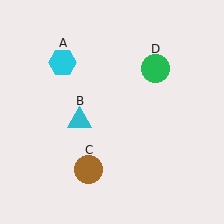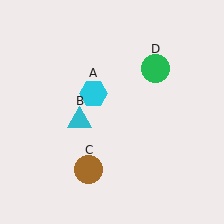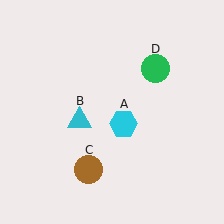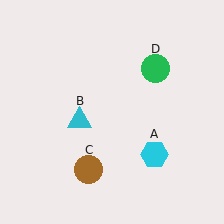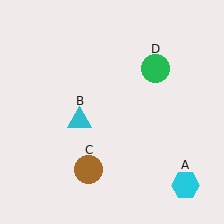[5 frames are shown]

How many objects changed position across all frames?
1 object changed position: cyan hexagon (object A).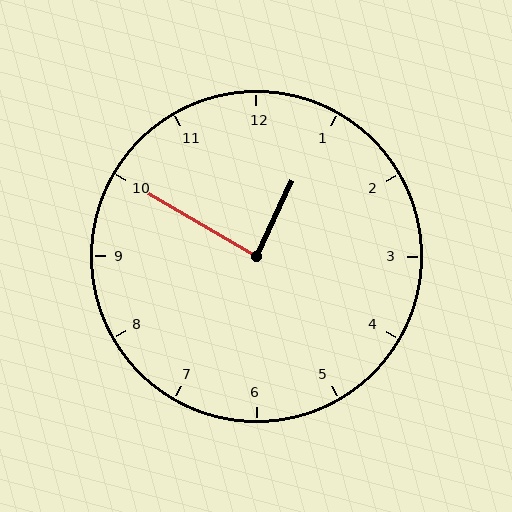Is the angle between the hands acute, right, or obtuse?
It is right.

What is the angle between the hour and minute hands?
Approximately 85 degrees.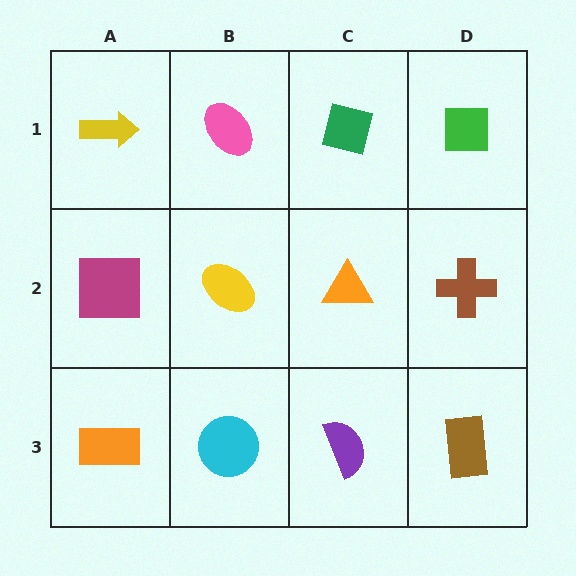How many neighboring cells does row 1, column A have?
2.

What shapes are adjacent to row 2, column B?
A pink ellipse (row 1, column B), a cyan circle (row 3, column B), a magenta square (row 2, column A), an orange triangle (row 2, column C).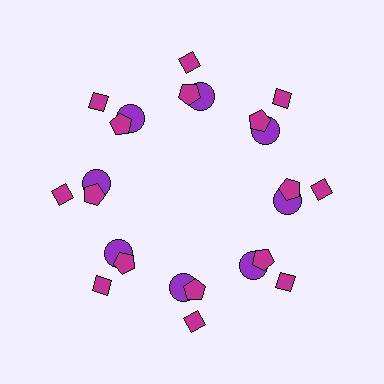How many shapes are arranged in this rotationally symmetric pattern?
There are 24 shapes, arranged in 8 groups of 3.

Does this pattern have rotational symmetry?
Yes, this pattern has 8-fold rotational symmetry. It looks the same after rotating 45 degrees around the center.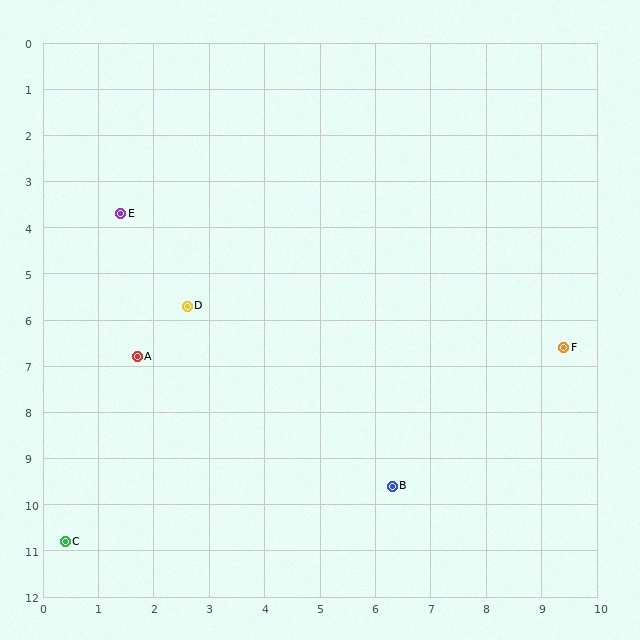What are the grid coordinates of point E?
Point E is at approximately (1.4, 3.7).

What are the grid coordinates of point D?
Point D is at approximately (2.6, 5.7).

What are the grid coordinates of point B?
Point B is at approximately (6.3, 9.6).